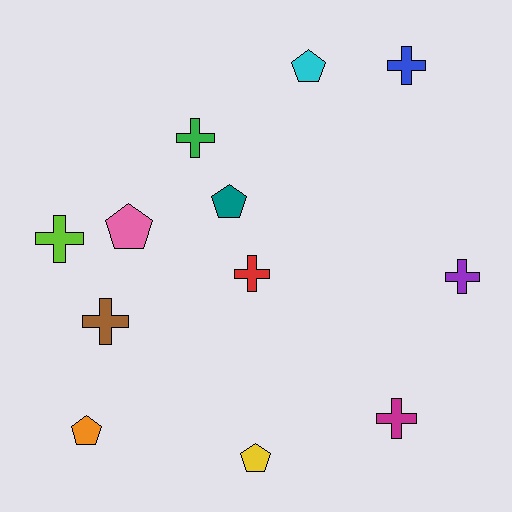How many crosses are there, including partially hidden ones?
There are 7 crosses.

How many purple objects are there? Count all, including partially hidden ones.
There is 1 purple object.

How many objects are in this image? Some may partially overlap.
There are 12 objects.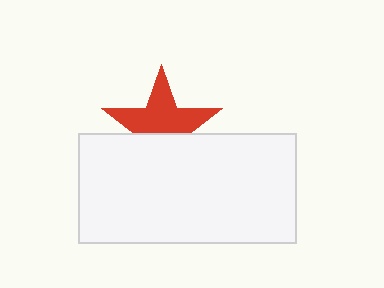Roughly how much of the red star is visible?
About half of it is visible (roughly 61%).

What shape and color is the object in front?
The object in front is a white rectangle.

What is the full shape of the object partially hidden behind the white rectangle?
The partially hidden object is a red star.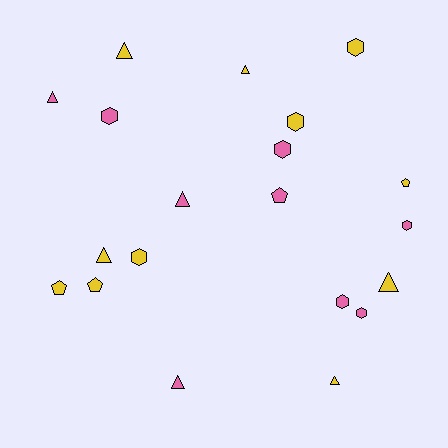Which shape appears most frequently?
Triangle, with 8 objects.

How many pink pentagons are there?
There is 1 pink pentagon.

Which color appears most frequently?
Yellow, with 11 objects.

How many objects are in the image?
There are 20 objects.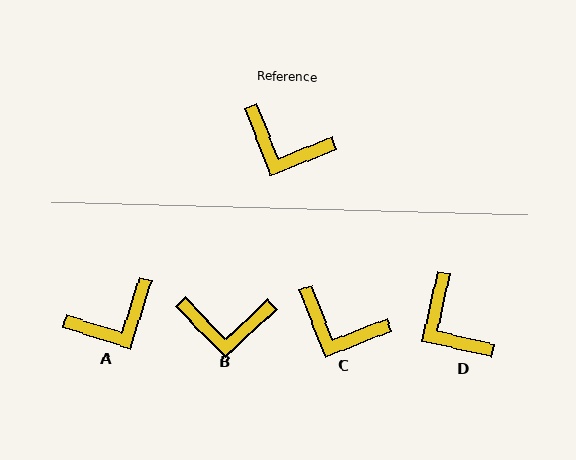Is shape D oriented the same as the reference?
No, it is off by about 34 degrees.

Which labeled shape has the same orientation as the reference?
C.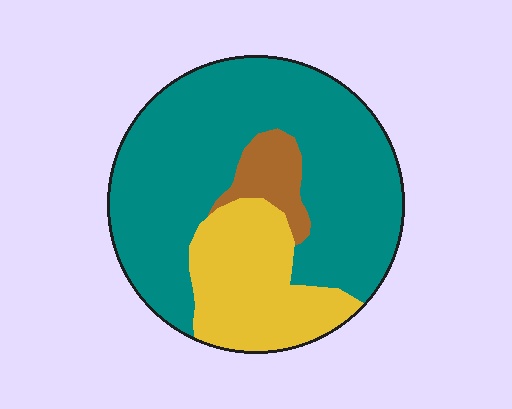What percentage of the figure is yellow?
Yellow covers 25% of the figure.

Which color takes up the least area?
Brown, at roughly 10%.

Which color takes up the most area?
Teal, at roughly 70%.